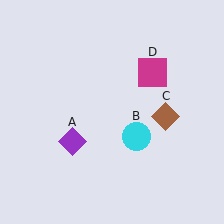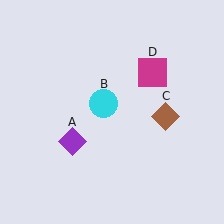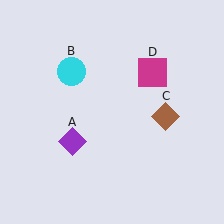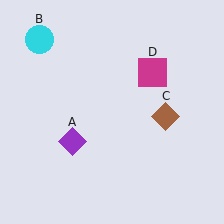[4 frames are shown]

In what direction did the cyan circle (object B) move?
The cyan circle (object B) moved up and to the left.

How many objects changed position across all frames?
1 object changed position: cyan circle (object B).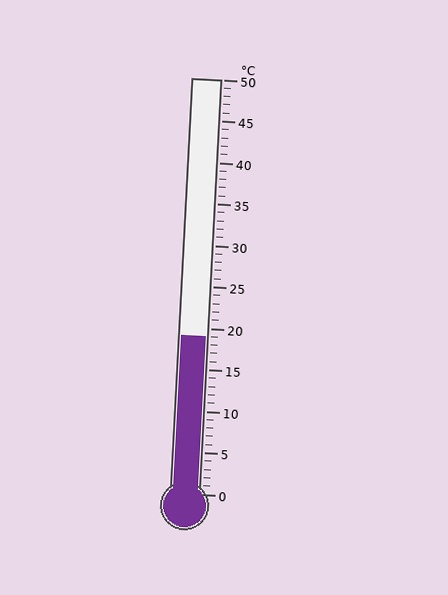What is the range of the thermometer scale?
The thermometer scale ranges from 0°C to 50°C.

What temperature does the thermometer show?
The thermometer shows approximately 19°C.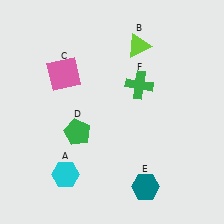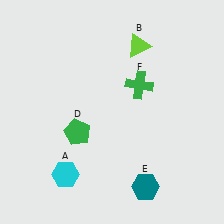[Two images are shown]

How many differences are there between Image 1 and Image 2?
There is 1 difference between the two images.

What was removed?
The pink square (C) was removed in Image 2.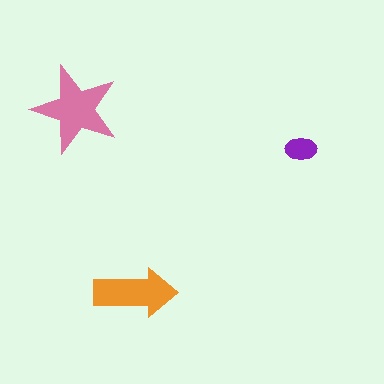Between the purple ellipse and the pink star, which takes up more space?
The pink star.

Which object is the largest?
The pink star.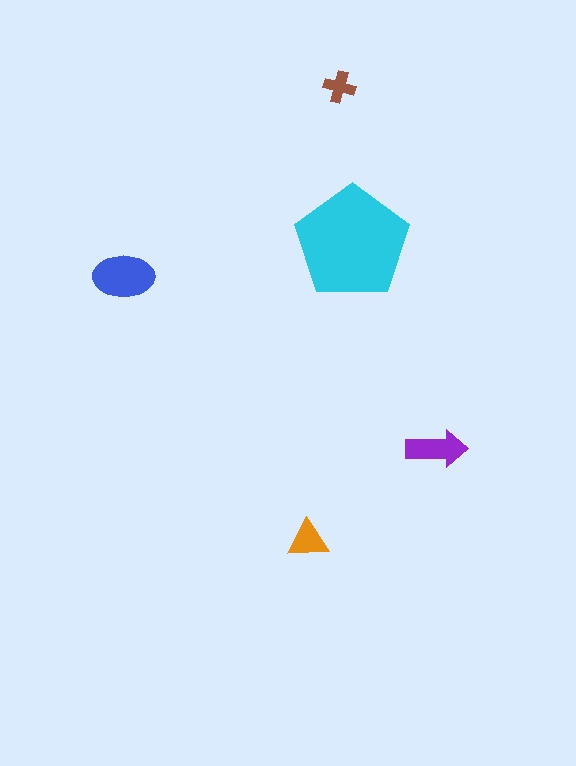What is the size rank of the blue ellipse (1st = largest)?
2nd.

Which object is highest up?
The brown cross is topmost.